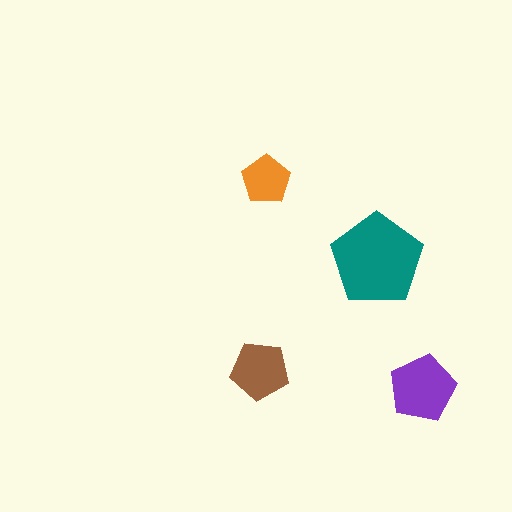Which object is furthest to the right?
The purple pentagon is rightmost.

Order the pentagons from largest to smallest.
the teal one, the purple one, the brown one, the orange one.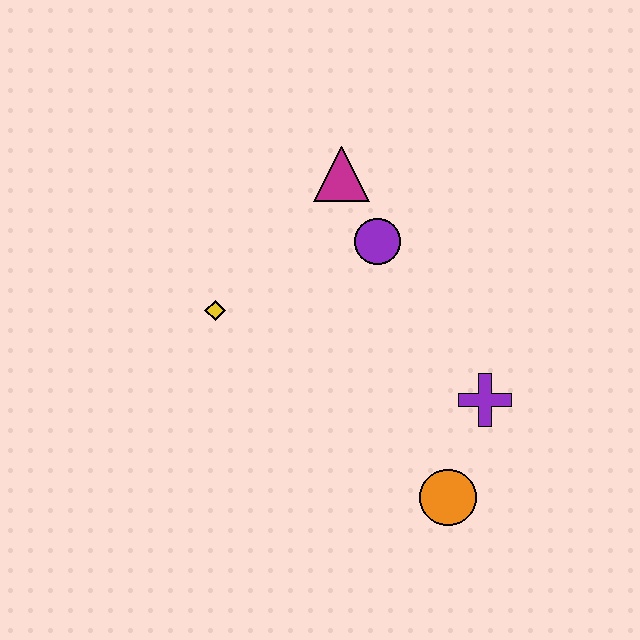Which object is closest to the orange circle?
The purple cross is closest to the orange circle.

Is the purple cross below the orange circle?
No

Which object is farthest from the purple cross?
The yellow diamond is farthest from the purple cross.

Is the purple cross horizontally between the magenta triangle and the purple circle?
No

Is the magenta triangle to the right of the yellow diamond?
Yes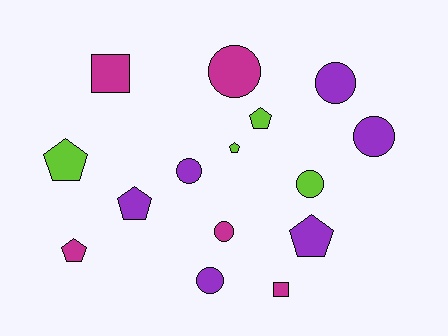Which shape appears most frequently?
Circle, with 7 objects.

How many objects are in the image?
There are 15 objects.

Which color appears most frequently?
Purple, with 6 objects.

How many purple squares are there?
There are no purple squares.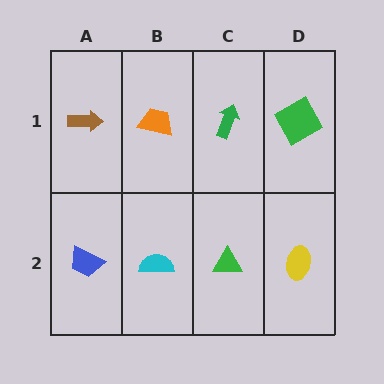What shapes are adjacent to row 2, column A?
A brown arrow (row 1, column A), a cyan semicircle (row 2, column B).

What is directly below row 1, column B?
A cyan semicircle.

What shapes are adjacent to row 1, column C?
A green triangle (row 2, column C), an orange trapezoid (row 1, column B), a green square (row 1, column D).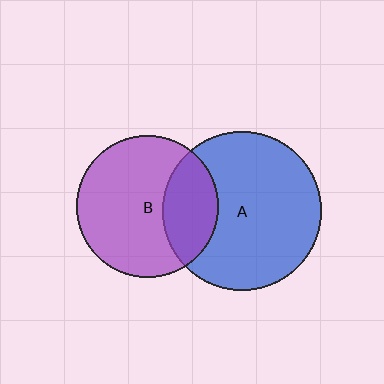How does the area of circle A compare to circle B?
Approximately 1.3 times.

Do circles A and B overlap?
Yes.